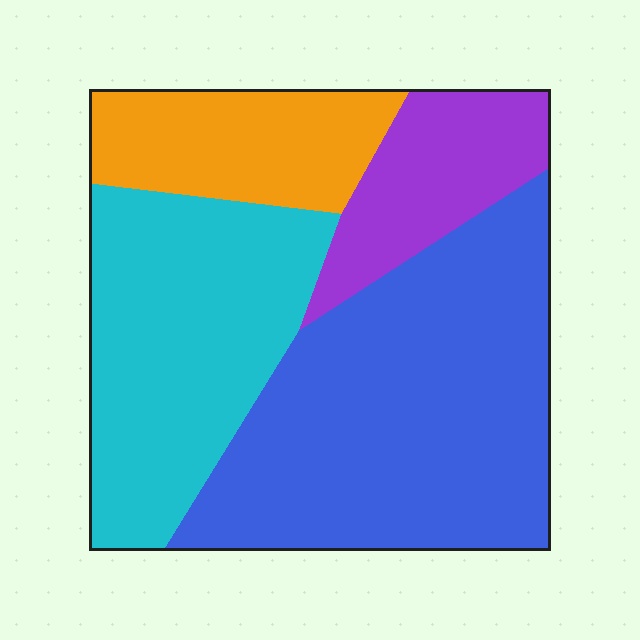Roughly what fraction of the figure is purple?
Purple covers 13% of the figure.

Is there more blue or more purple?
Blue.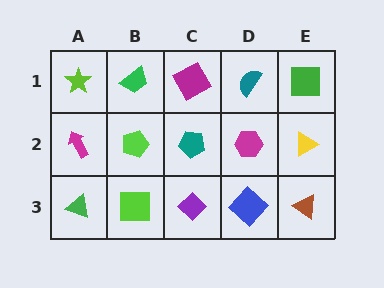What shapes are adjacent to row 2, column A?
A lime star (row 1, column A), a green triangle (row 3, column A), a lime pentagon (row 2, column B).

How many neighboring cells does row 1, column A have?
2.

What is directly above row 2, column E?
A green square.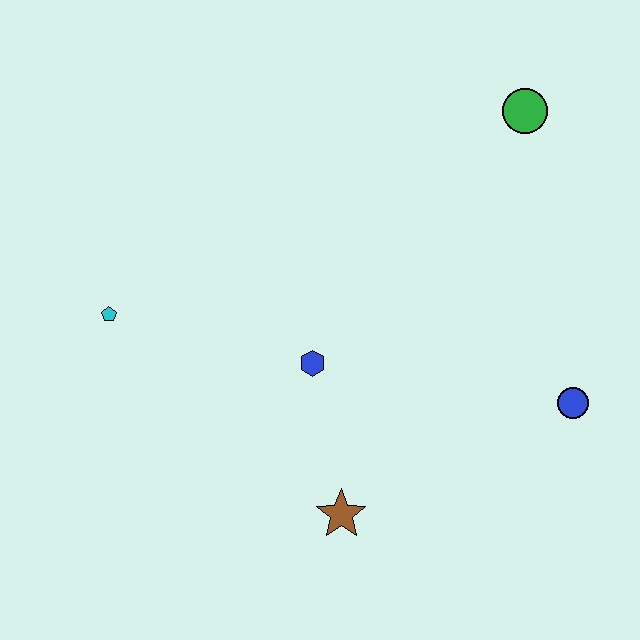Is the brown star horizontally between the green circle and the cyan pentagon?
Yes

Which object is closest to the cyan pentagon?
The blue hexagon is closest to the cyan pentagon.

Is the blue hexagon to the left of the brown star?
Yes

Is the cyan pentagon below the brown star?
No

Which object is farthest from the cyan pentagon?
The blue circle is farthest from the cyan pentagon.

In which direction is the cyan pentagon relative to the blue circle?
The cyan pentagon is to the left of the blue circle.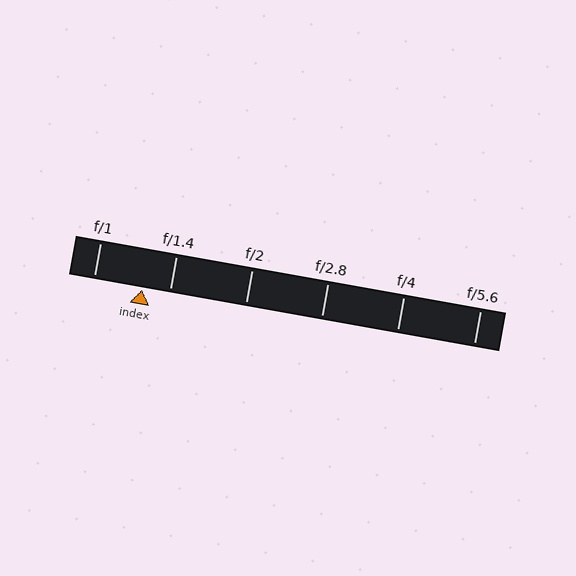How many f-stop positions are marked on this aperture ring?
There are 6 f-stop positions marked.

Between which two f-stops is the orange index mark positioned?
The index mark is between f/1 and f/1.4.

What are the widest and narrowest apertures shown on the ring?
The widest aperture shown is f/1 and the narrowest is f/5.6.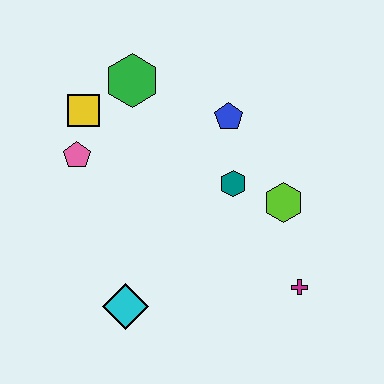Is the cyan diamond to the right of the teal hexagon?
No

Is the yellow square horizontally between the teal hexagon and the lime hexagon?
No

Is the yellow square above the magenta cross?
Yes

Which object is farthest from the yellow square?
The magenta cross is farthest from the yellow square.